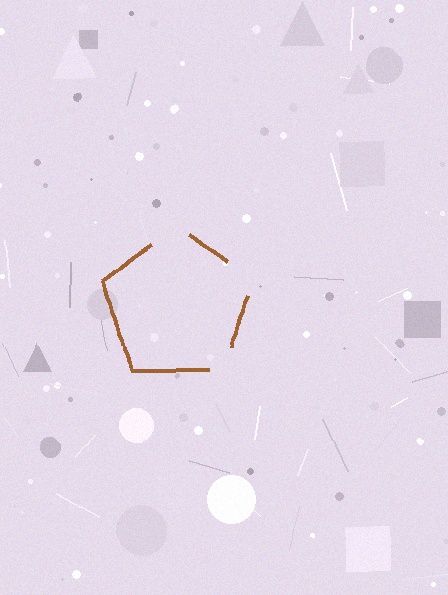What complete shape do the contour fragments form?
The contour fragments form a pentagon.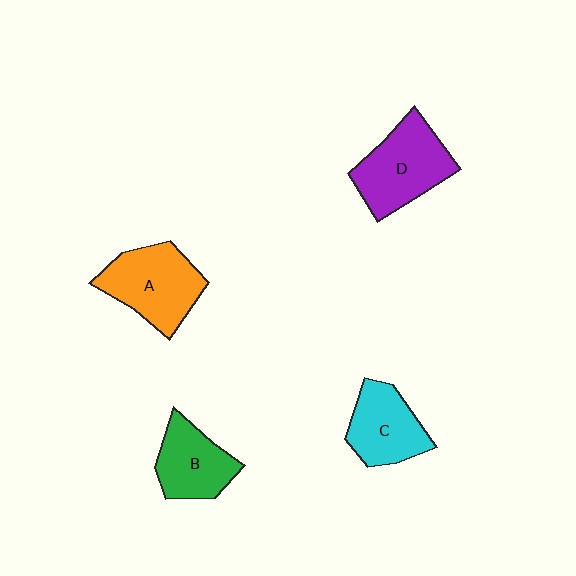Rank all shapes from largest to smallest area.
From largest to smallest: D (purple), A (orange), C (cyan), B (green).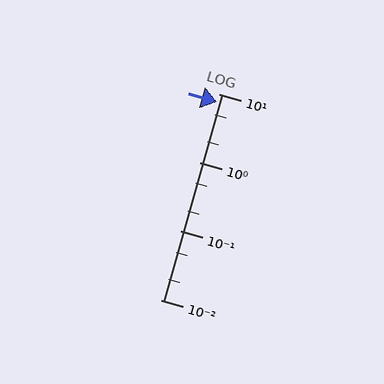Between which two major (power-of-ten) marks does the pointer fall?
The pointer is between 1 and 10.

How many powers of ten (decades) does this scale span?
The scale spans 3 decades, from 0.01 to 10.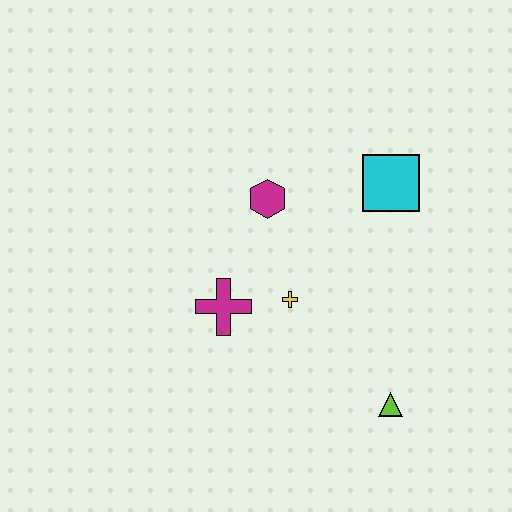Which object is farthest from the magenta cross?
The cyan square is farthest from the magenta cross.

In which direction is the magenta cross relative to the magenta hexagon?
The magenta cross is below the magenta hexagon.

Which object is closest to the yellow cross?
The magenta cross is closest to the yellow cross.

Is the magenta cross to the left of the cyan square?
Yes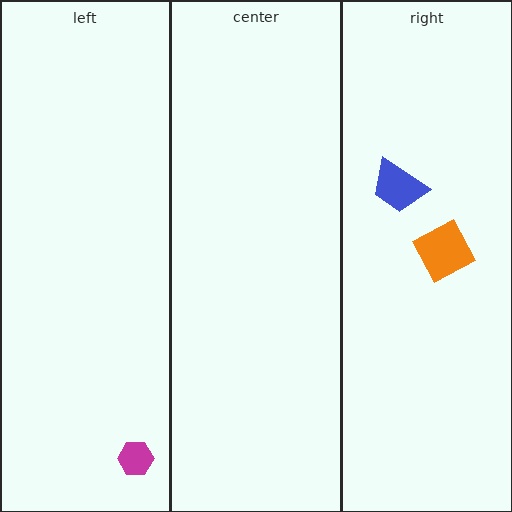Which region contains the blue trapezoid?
The right region.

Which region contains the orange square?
The right region.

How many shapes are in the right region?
2.